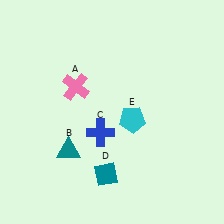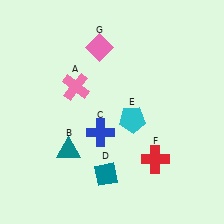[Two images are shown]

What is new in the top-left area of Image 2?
A pink diamond (G) was added in the top-left area of Image 2.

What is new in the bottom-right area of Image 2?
A red cross (F) was added in the bottom-right area of Image 2.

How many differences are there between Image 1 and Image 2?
There are 2 differences between the two images.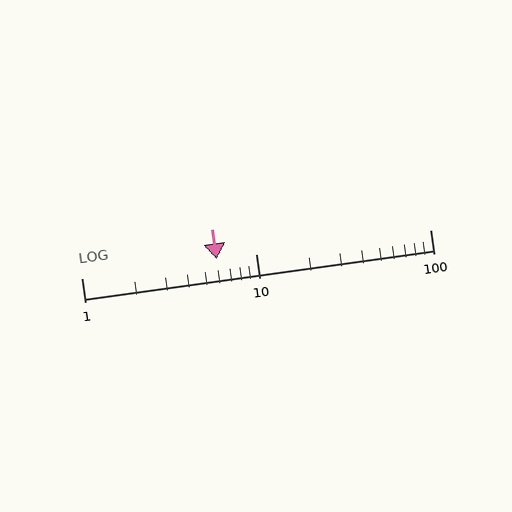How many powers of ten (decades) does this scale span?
The scale spans 2 decades, from 1 to 100.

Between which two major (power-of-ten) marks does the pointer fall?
The pointer is between 1 and 10.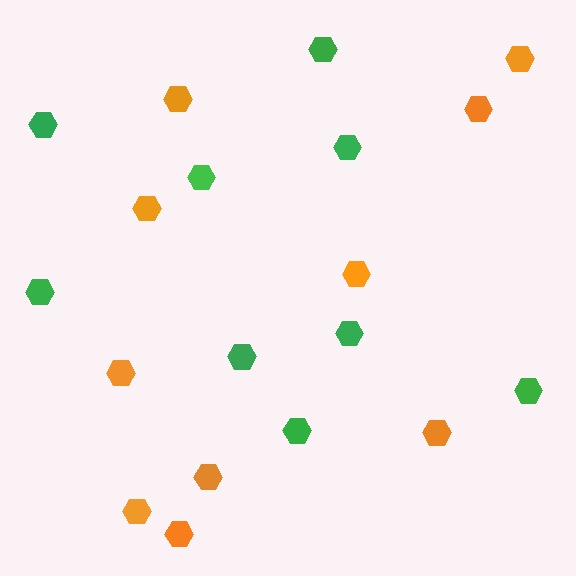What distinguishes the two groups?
There are 2 groups: one group of orange hexagons (10) and one group of green hexagons (9).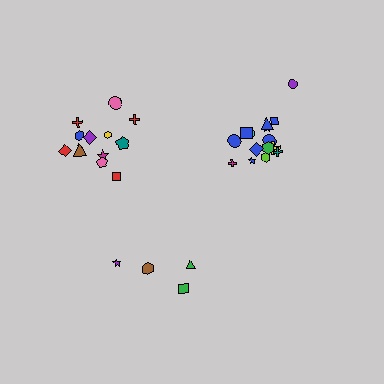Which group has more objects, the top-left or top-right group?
The top-right group.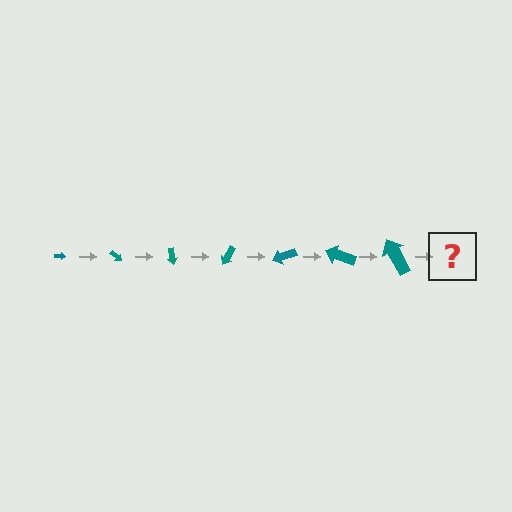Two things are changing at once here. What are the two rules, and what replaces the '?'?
The two rules are that the arrow grows larger each step and it rotates 40 degrees each step. The '?' should be an arrow, larger than the previous one and rotated 280 degrees from the start.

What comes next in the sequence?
The next element should be an arrow, larger than the previous one and rotated 280 degrees from the start.